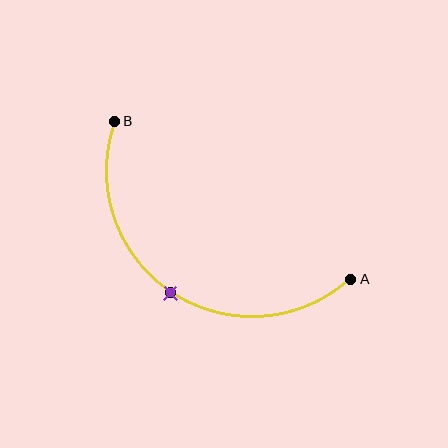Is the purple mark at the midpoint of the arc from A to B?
Yes. The purple mark lies on the arc at equal arc-length from both A and B — it is the arc midpoint.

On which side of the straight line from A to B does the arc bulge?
The arc bulges below and to the left of the straight line connecting A and B.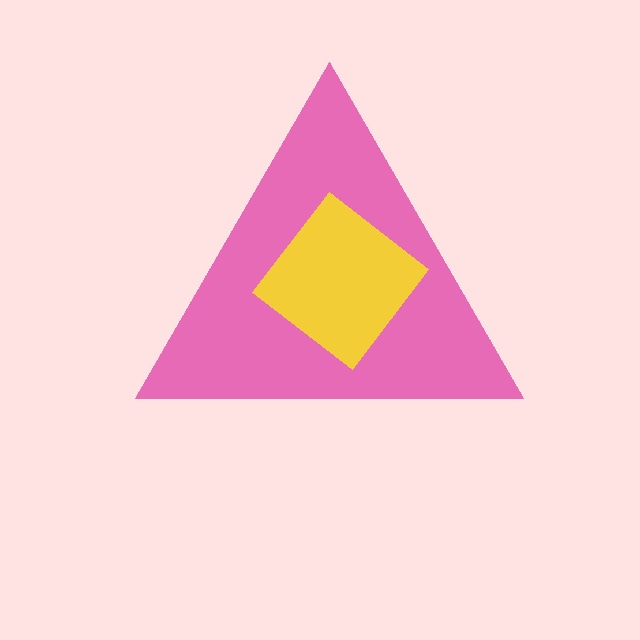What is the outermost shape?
The pink triangle.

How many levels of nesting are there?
2.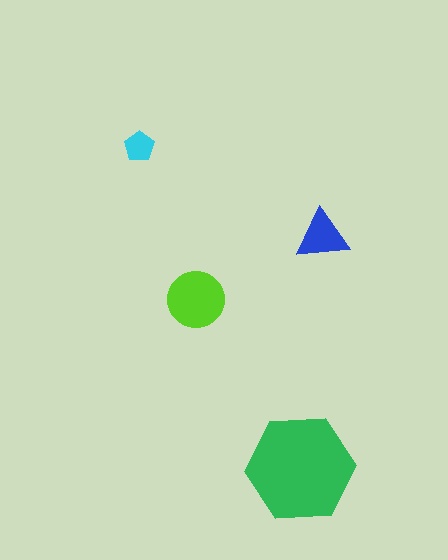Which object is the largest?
The green hexagon.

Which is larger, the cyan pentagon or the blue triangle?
The blue triangle.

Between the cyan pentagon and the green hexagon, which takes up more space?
The green hexagon.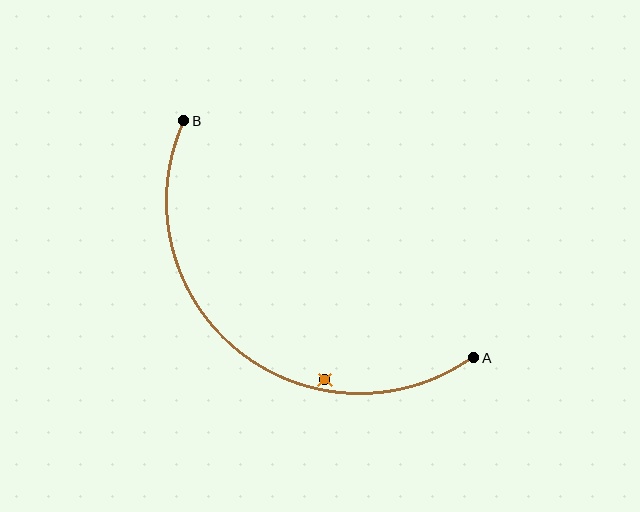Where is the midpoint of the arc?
The arc midpoint is the point on the curve farthest from the straight line joining A and B. It sits below and to the left of that line.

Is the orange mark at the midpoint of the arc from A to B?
No — the orange mark does not lie on the arc at all. It sits slightly inside the curve.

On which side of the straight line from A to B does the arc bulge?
The arc bulges below and to the left of the straight line connecting A and B.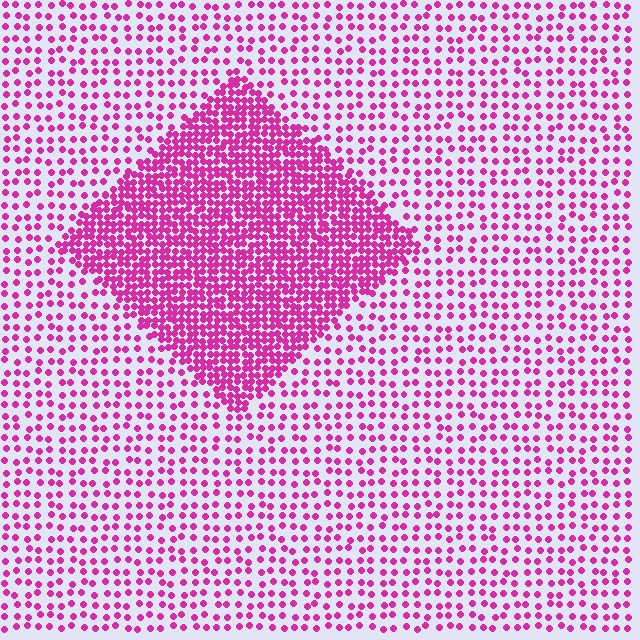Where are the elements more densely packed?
The elements are more densely packed inside the diamond boundary.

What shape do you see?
I see a diamond.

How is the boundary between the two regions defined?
The boundary is defined by a change in element density (approximately 2.6x ratio). All elements are the same color, size, and shape.